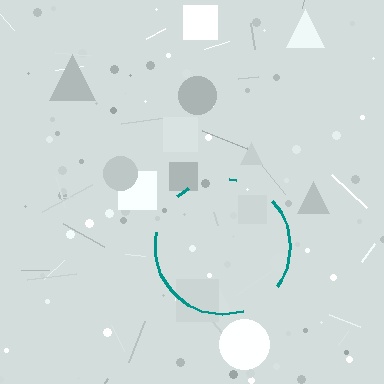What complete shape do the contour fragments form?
The contour fragments form a circle.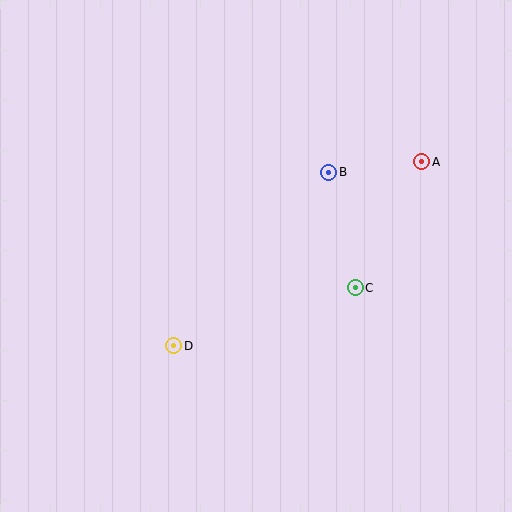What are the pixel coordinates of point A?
Point A is at (422, 162).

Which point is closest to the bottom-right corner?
Point C is closest to the bottom-right corner.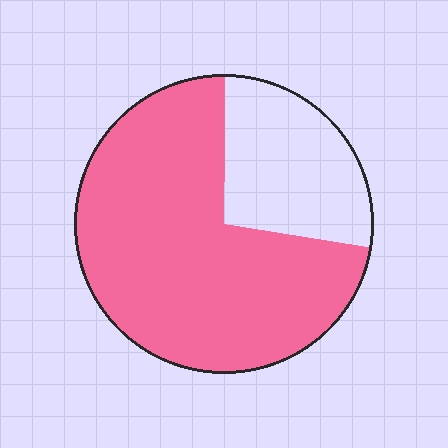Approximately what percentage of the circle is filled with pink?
Approximately 75%.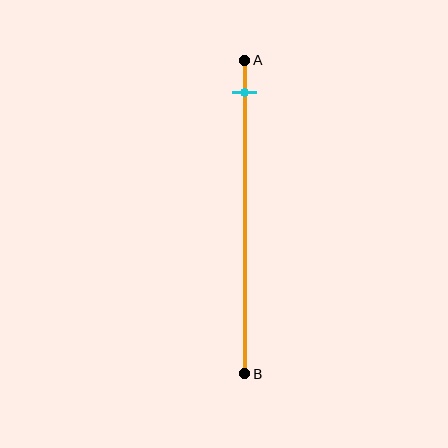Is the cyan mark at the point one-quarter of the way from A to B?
No, the mark is at about 10% from A, not at the 25% one-quarter point.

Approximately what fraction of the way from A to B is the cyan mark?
The cyan mark is approximately 10% of the way from A to B.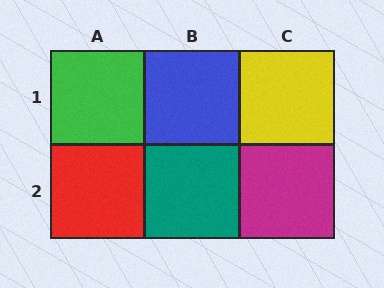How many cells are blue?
1 cell is blue.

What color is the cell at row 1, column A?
Green.